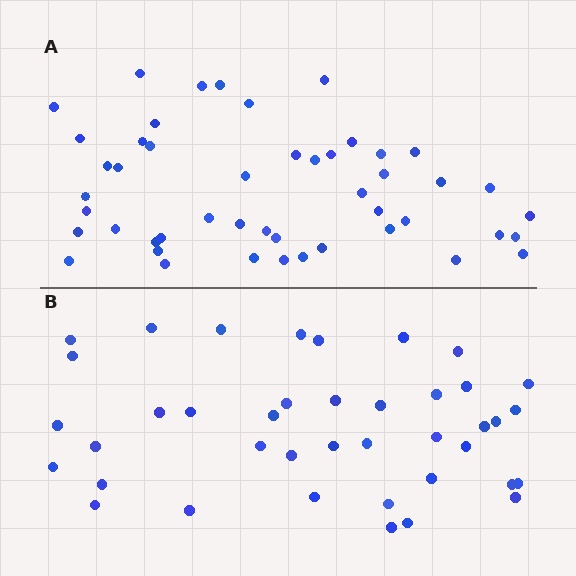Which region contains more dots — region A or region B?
Region A (the top region) has more dots.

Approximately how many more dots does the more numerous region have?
Region A has roughly 8 or so more dots than region B.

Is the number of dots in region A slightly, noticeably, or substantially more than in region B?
Region A has only slightly more — the two regions are fairly close. The ratio is roughly 1.2 to 1.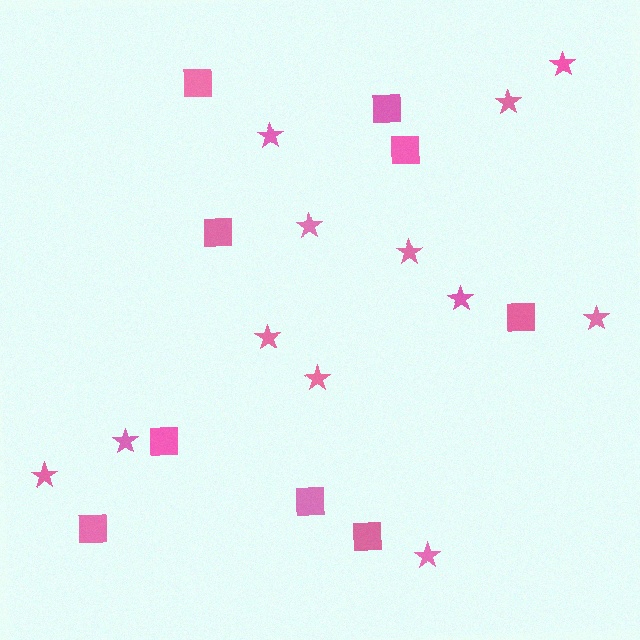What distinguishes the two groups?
There are 2 groups: one group of squares (9) and one group of stars (12).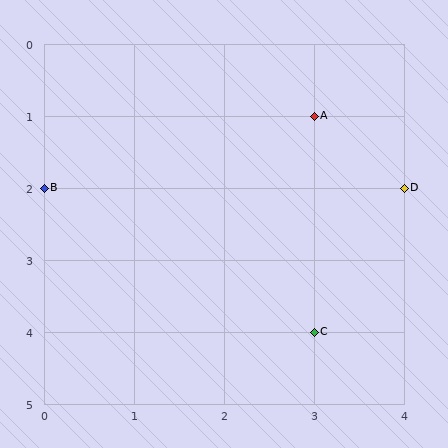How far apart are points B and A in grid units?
Points B and A are 3 columns and 1 row apart (about 3.2 grid units diagonally).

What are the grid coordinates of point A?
Point A is at grid coordinates (3, 1).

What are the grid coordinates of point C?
Point C is at grid coordinates (3, 4).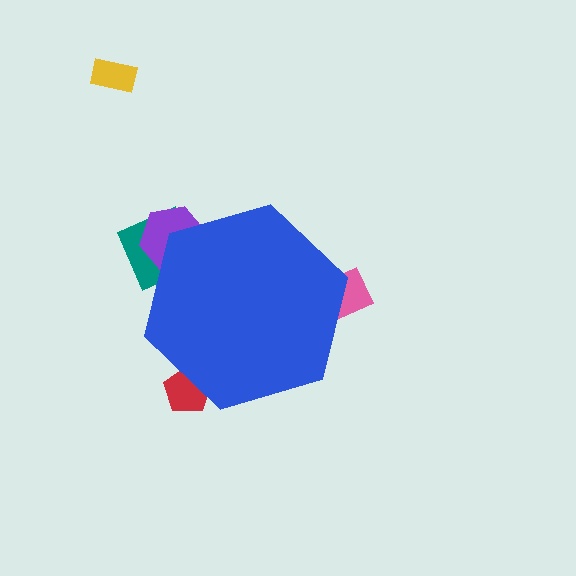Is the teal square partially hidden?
Yes, the teal square is partially hidden behind the blue hexagon.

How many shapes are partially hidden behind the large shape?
4 shapes are partially hidden.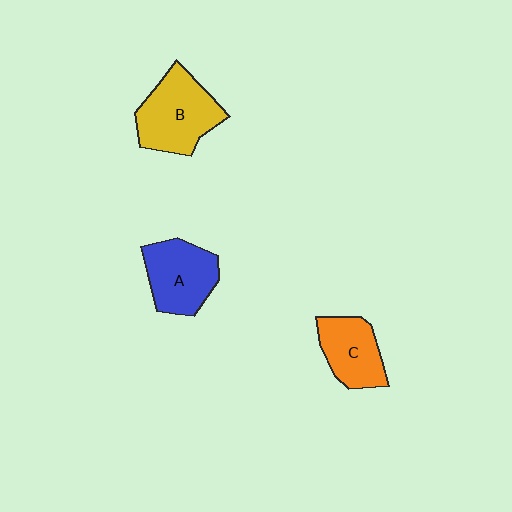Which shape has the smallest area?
Shape C (orange).